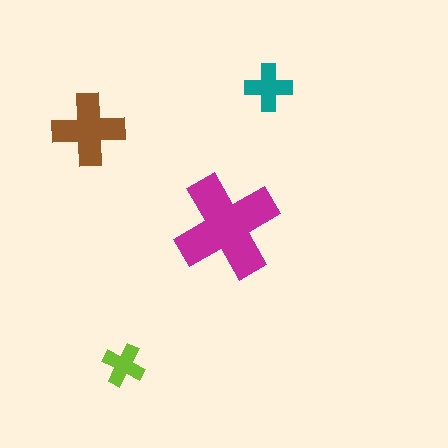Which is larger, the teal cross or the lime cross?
The teal one.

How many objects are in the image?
There are 4 objects in the image.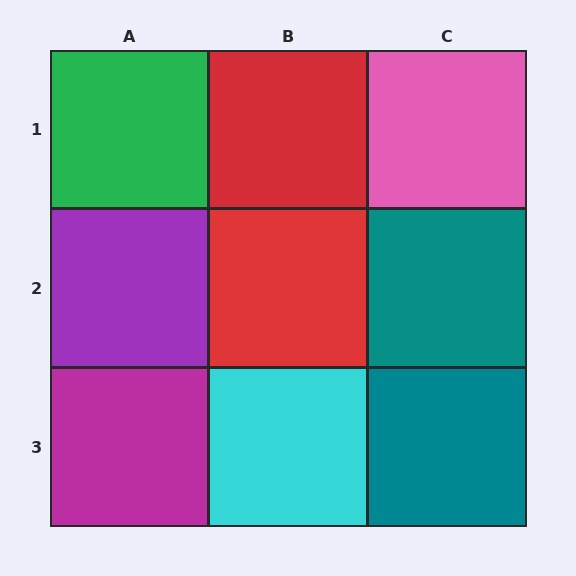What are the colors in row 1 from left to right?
Green, red, pink.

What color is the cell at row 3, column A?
Magenta.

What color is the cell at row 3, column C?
Teal.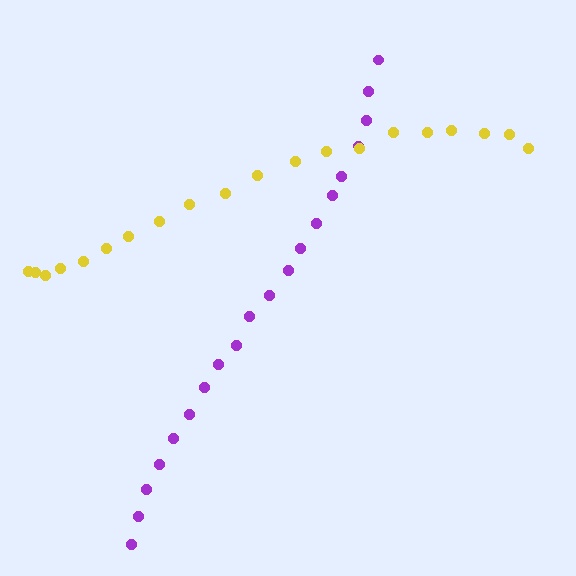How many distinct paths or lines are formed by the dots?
There are 2 distinct paths.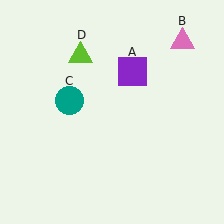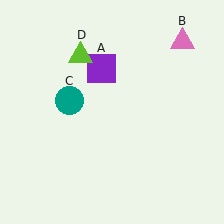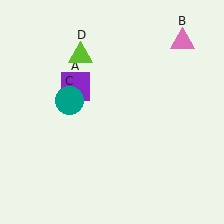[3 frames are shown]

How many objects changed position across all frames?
1 object changed position: purple square (object A).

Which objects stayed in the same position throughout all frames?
Pink triangle (object B) and teal circle (object C) and lime triangle (object D) remained stationary.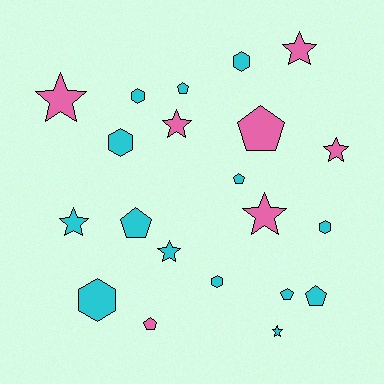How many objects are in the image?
There are 21 objects.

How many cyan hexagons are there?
There are 6 cyan hexagons.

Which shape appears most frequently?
Star, with 8 objects.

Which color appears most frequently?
Cyan, with 14 objects.